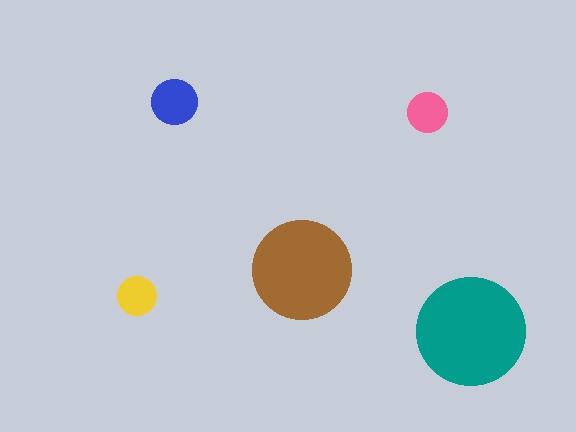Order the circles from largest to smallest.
the teal one, the brown one, the blue one, the pink one, the yellow one.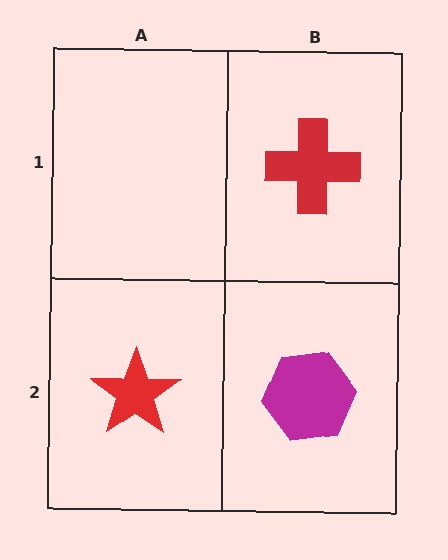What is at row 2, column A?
A red star.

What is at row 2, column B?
A magenta hexagon.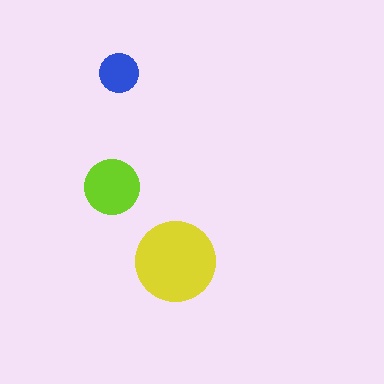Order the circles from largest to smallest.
the yellow one, the lime one, the blue one.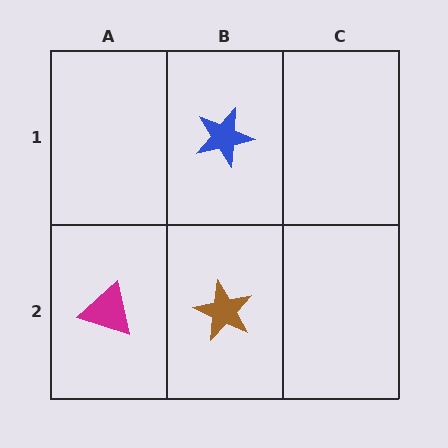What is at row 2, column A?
A magenta triangle.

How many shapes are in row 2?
2 shapes.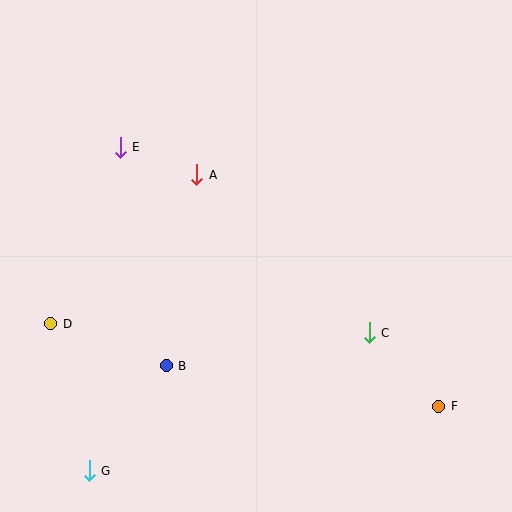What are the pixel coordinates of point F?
Point F is at (439, 406).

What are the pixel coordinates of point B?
Point B is at (166, 366).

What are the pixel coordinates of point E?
Point E is at (120, 147).